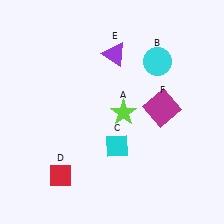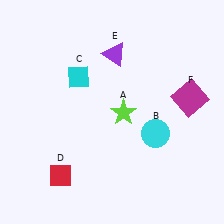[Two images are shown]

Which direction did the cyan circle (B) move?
The cyan circle (B) moved down.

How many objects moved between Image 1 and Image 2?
3 objects moved between the two images.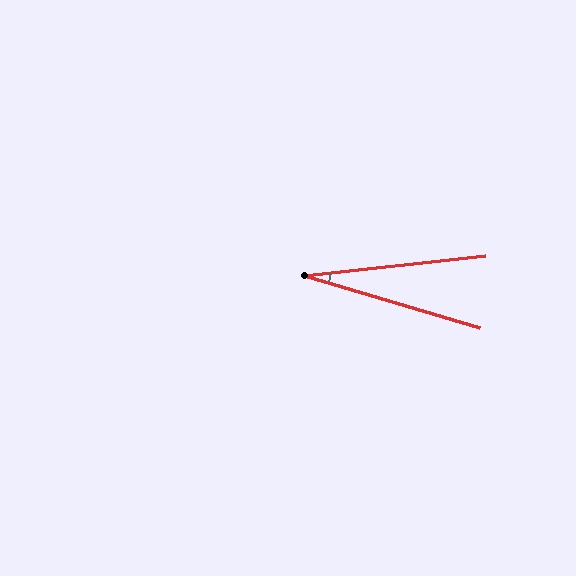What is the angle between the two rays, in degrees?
Approximately 23 degrees.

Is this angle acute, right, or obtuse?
It is acute.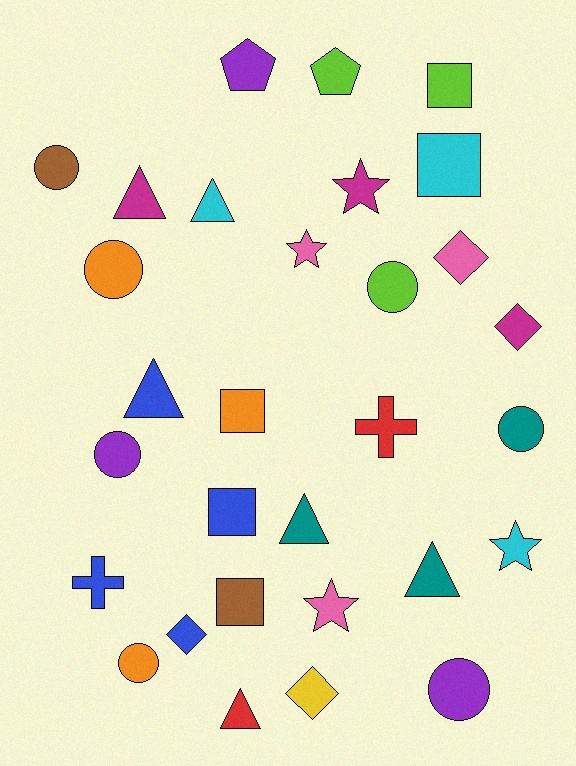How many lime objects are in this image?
There are 3 lime objects.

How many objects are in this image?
There are 30 objects.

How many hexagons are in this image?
There are no hexagons.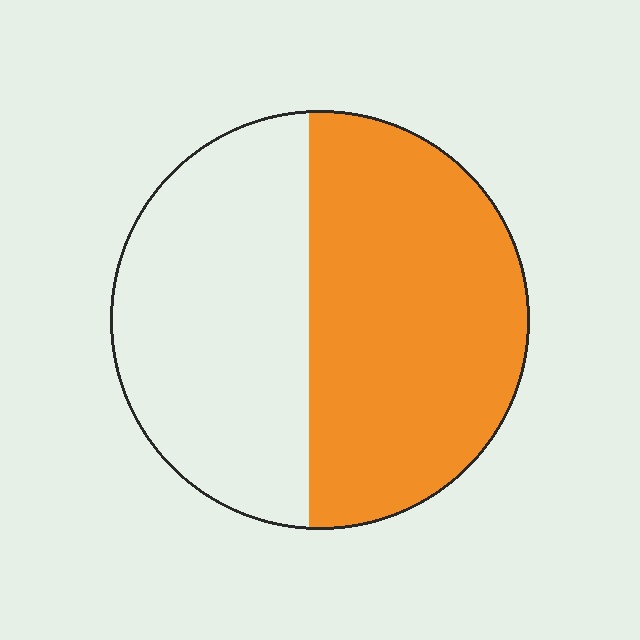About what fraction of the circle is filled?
About one half (1/2).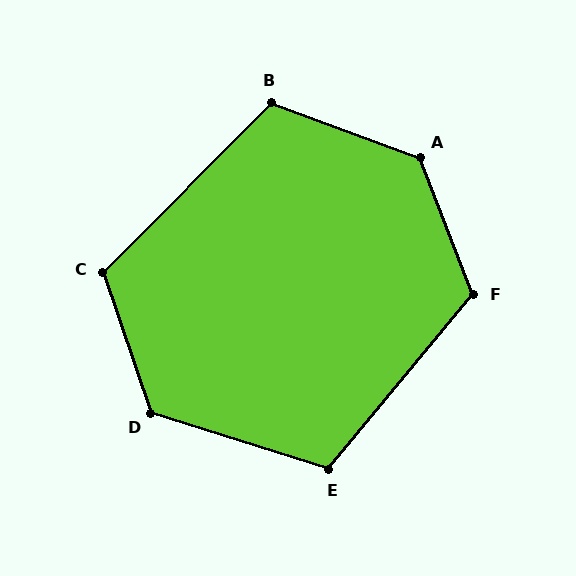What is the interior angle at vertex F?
Approximately 119 degrees (obtuse).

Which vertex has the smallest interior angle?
E, at approximately 112 degrees.